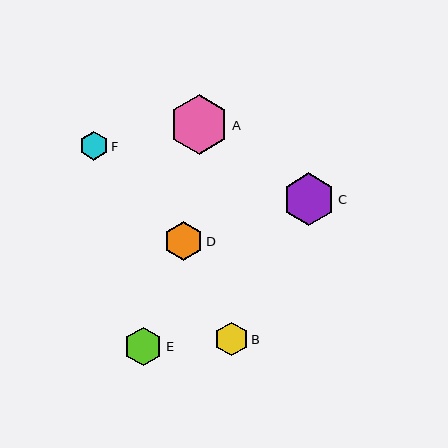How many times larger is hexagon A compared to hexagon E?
Hexagon A is approximately 1.5 times the size of hexagon E.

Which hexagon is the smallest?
Hexagon F is the smallest with a size of approximately 29 pixels.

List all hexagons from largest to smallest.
From largest to smallest: A, C, D, E, B, F.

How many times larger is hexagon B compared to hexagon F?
Hexagon B is approximately 1.2 times the size of hexagon F.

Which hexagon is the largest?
Hexagon A is the largest with a size of approximately 59 pixels.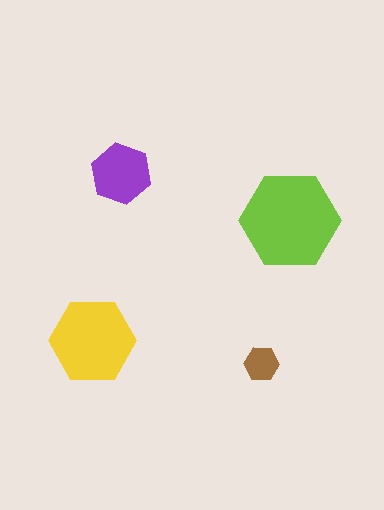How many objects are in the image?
There are 4 objects in the image.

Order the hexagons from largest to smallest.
the lime one, the yellow one, the purple one, the brown one.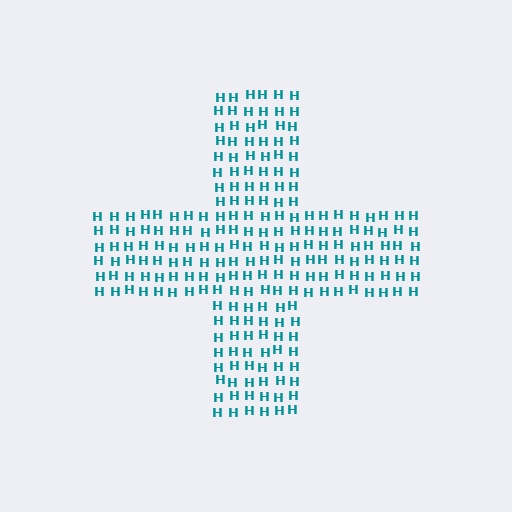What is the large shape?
The large shape is a cross.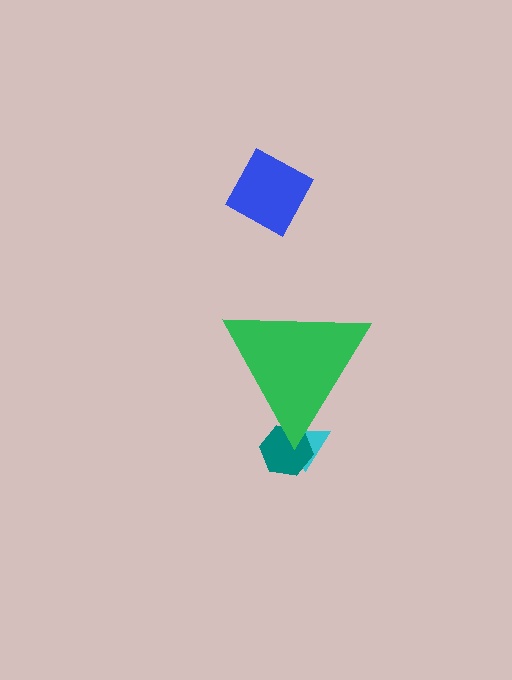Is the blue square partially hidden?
No, the blue square is fully visible.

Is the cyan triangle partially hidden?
Yes, the cyan triangle is partially hidden behind the green triangle.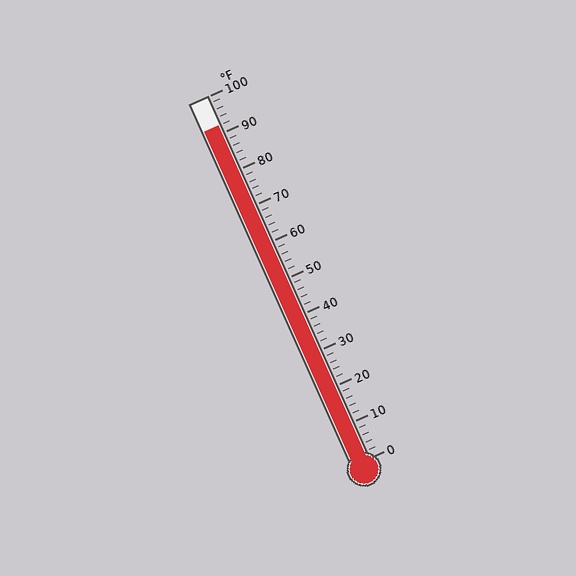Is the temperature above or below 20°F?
The temperature is above 20°F.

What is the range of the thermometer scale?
The thermometer scale ranges from 0°F to 100°F.